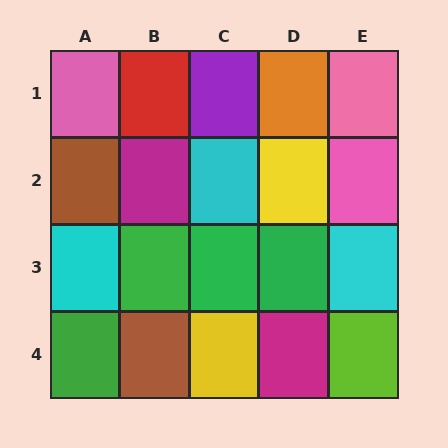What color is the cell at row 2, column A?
Brown.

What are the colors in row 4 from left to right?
Green, brown, yellow, magenta, lime.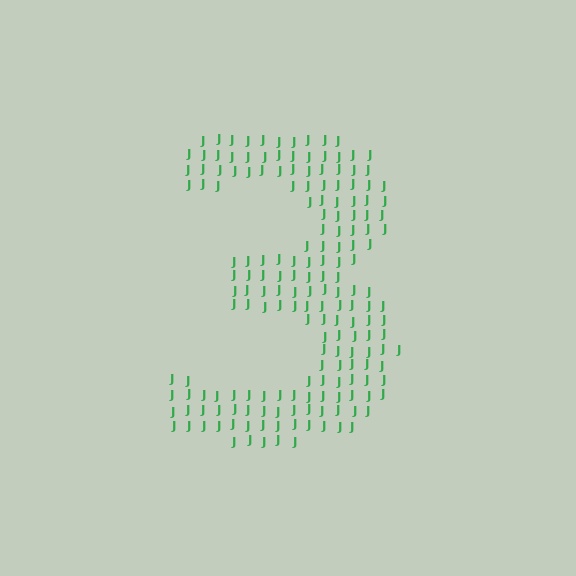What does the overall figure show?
The overall figure shows the digit 3.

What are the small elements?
The small elements are letter J's.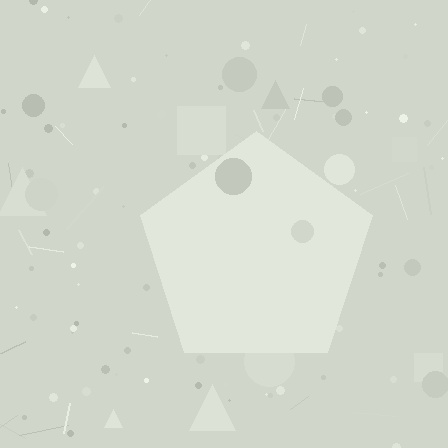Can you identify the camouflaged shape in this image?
The camouflaged shape is a pentagon.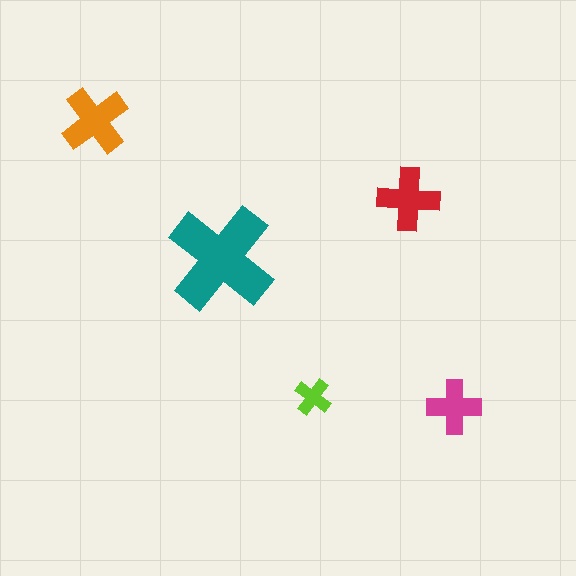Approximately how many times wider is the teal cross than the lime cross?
About 3 times wider.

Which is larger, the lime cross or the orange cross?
The orange one.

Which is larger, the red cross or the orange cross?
The orange one.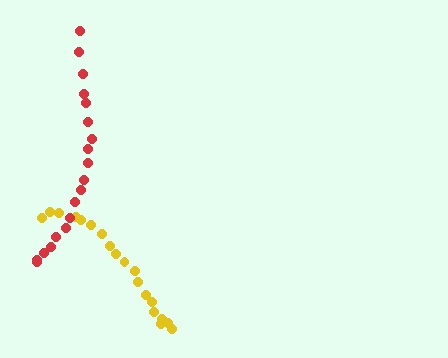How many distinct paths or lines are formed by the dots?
There are 2 distinct paths.